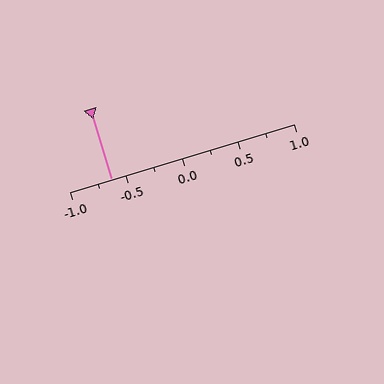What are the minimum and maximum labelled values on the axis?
The axis runs from -1.0 to 1.0.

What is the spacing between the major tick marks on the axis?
The major ticks are spaced 0.5 apart.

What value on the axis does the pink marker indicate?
The marker indicates approximately -0.62.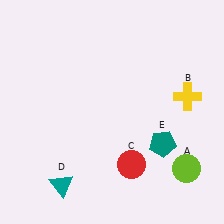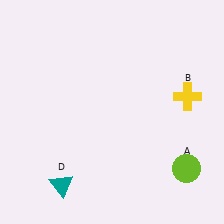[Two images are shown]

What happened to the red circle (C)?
The red circle (C) was removed in Image 2. It was in the bottom-right area of Image 1.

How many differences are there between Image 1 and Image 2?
There are 2 differences between the two images.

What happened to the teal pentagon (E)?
The teal pentagon (E) was removed in Image 2. It was in the bottom-right area of Image 1.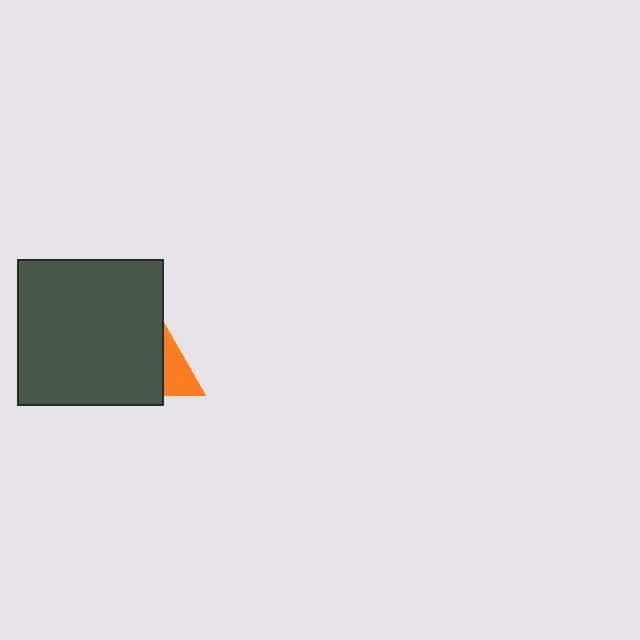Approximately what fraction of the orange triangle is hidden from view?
Roughly 66% of the orange triangle is hidden behind the dark gray square.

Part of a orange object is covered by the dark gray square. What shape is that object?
It is a triangle.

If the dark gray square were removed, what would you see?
You would see the complete orange triangle.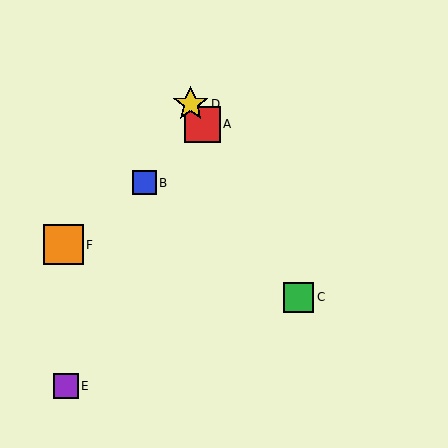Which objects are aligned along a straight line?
Objects A, C, D are aligned along a straight line.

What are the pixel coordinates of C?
Object C is at (299, 297).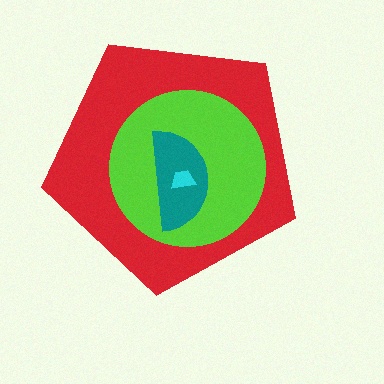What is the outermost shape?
The red pentagon.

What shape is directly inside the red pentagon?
The lime circle.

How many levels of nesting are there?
4.